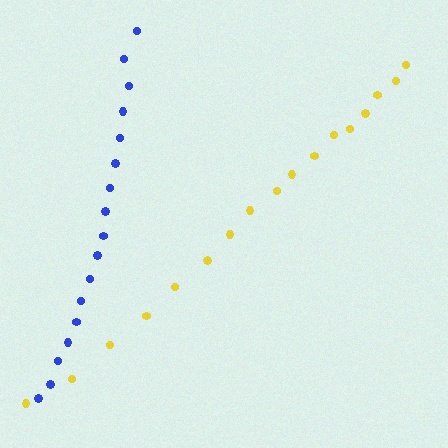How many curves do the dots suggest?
There are 2 distinct paths.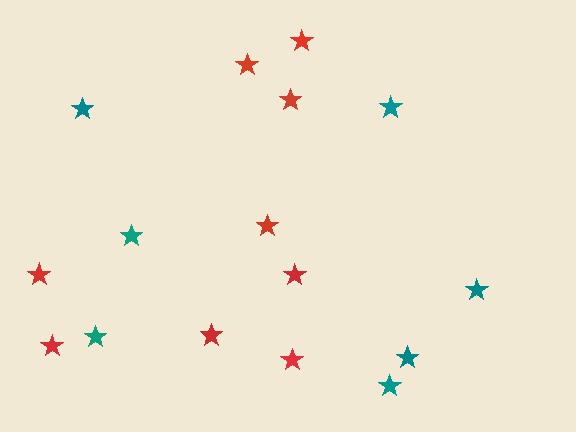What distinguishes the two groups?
There are 2 groups: one group of teal stars (7) and one group of red stars (9).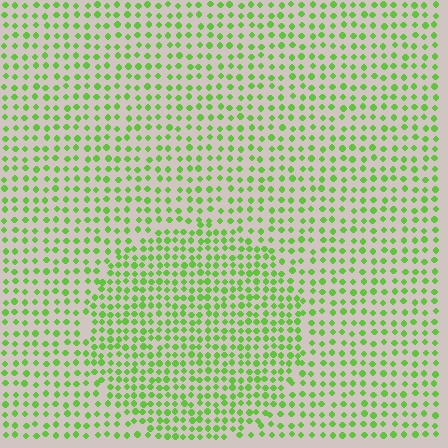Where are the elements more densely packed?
The elements are more densely packed inside the circle boundary.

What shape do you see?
I see a circle.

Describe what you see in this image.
The image contains small lime elements arranged at two different densities. A circle-shaped region is visible where the elements are more densely packed than the surrounding area.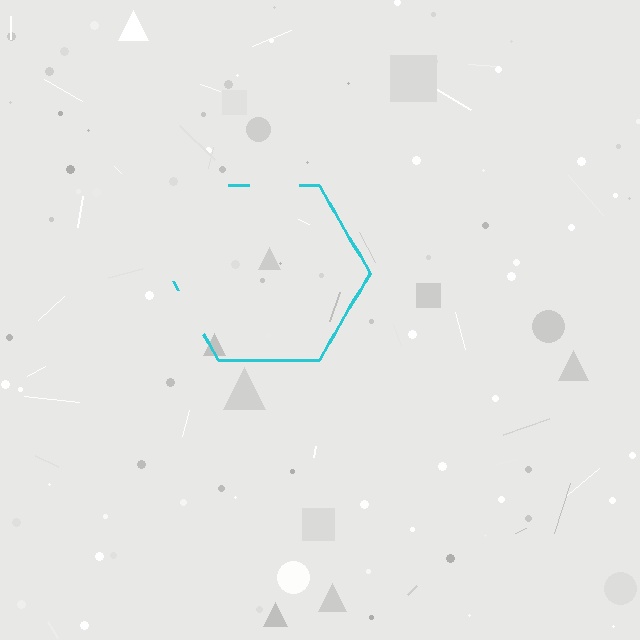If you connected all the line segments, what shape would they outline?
They would outline a hexagon.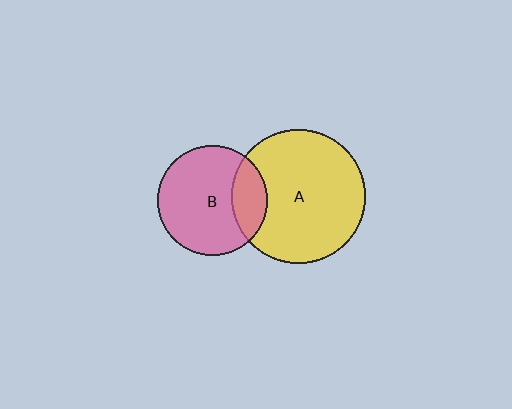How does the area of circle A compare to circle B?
Approximately 1.5 times.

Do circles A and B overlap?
Yes.